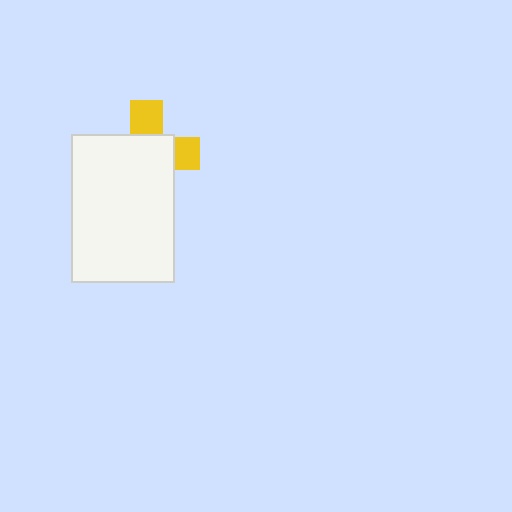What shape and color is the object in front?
The object in front is a white rectangle.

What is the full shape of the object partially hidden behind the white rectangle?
The partially hidden object is a yellow cross.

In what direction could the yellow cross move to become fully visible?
The yellow cross could move toward the upper-right. That would shift it out from behind the white rectangle entirely.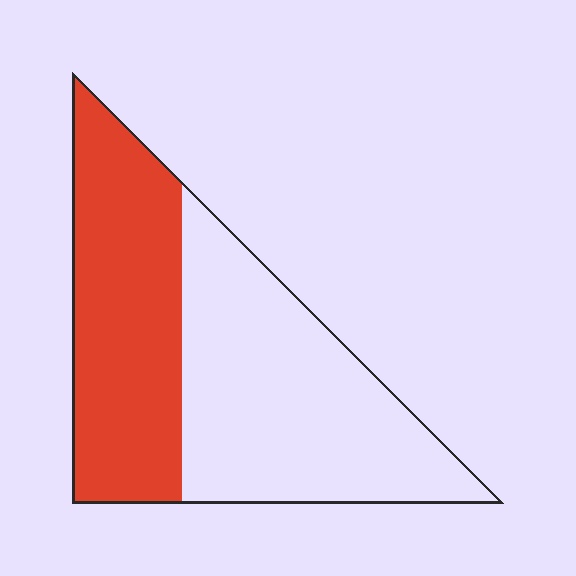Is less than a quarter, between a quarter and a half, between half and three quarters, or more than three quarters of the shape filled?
Between a quarter and a half.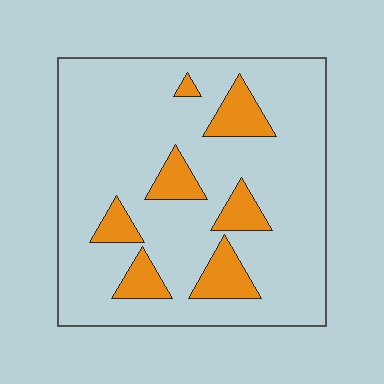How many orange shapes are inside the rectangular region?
7.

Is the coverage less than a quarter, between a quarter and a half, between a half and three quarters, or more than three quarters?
Less than a quarter.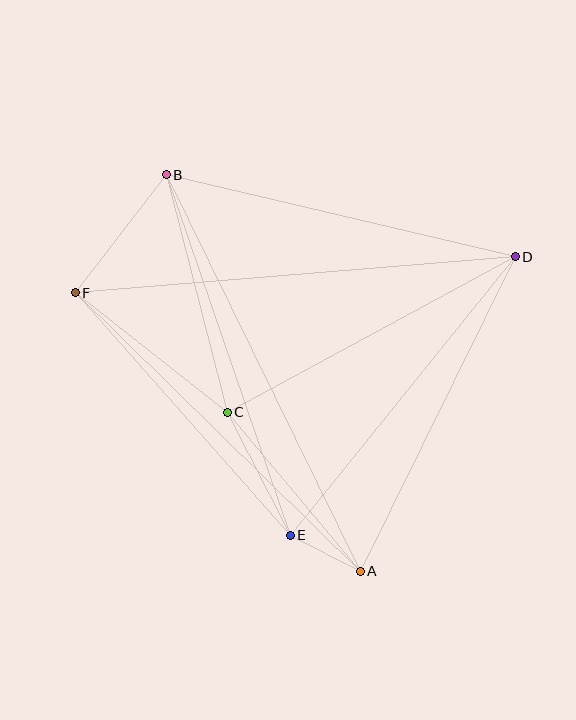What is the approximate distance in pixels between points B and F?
The distance between B and F is approximately 149 pixels.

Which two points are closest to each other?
Points A and E are closest to each other.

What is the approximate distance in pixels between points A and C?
The distance between A and C is approximately 207 pixels.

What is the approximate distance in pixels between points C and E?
The distance between C and E is approximately 138 pixels.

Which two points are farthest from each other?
Points D and F are farthest from each other.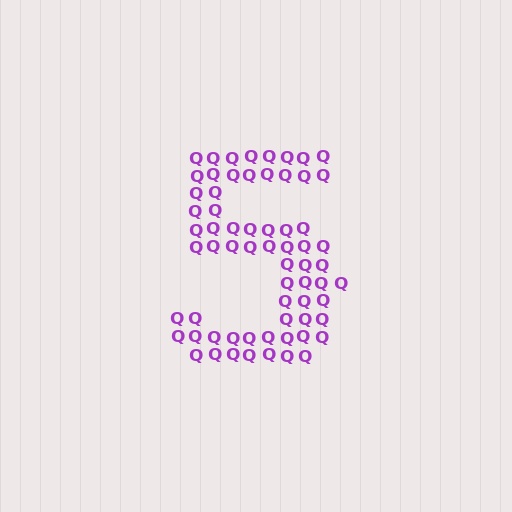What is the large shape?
The large shape is the digit 5.